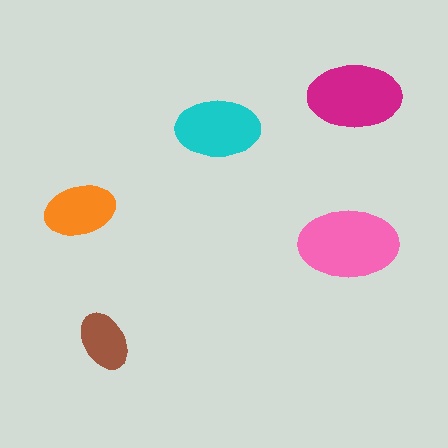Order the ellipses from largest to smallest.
the pink one, the magenta one, the cyan one, the orange one, the brown one.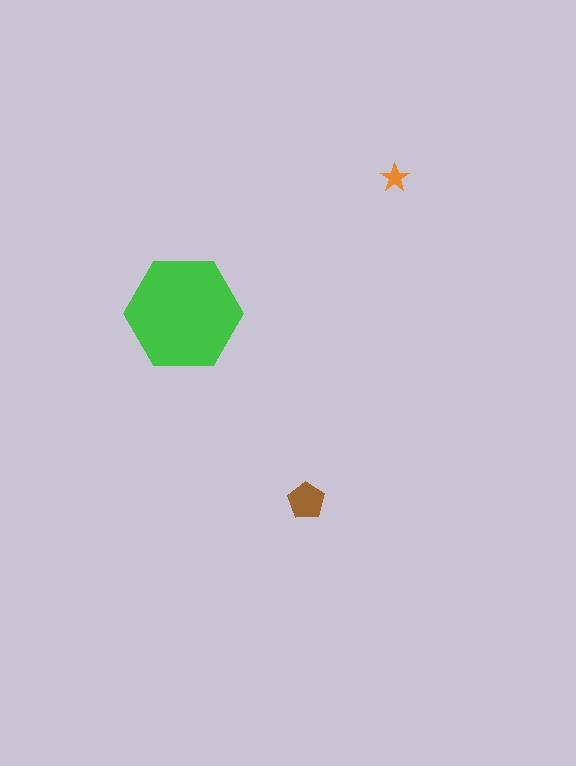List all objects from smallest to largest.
The orange star, the brown pentagon, the green hexagon.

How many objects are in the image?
There are 3 objects in the image.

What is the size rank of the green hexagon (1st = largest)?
1st.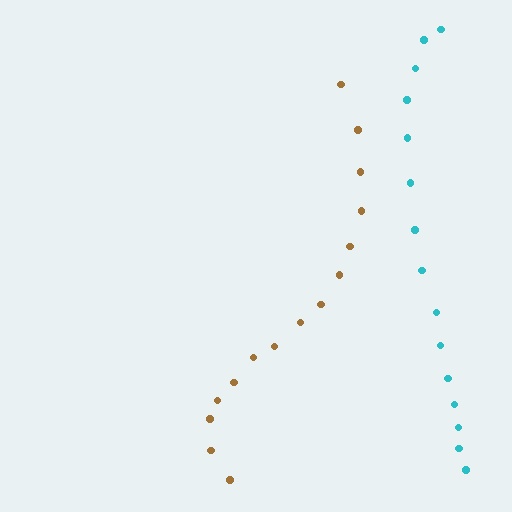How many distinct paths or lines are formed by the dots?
There are 2 distinct paths.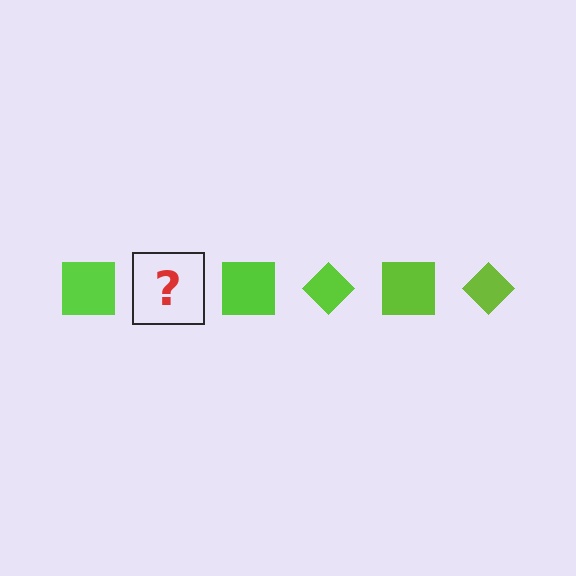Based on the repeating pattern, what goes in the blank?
The blank should be a lime diamond.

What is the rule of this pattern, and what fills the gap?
The rule is that the pattern cycles through square, diamond shapes in lime. The gap should be filled with a lime diamond.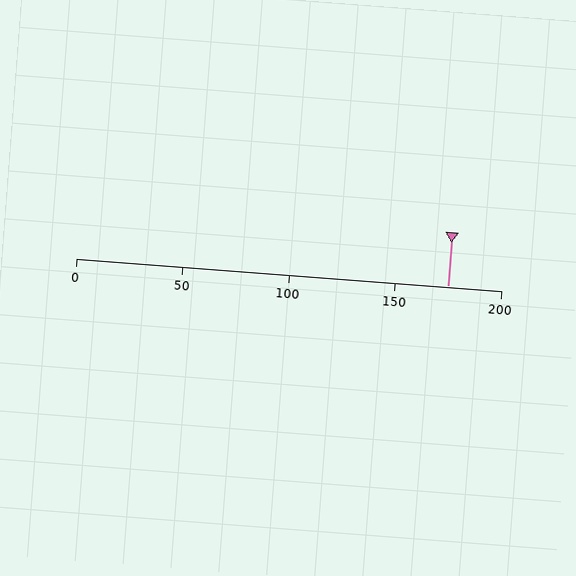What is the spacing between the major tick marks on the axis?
The major ticks are spaced 50 apart.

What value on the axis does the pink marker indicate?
The marker indicates approximately 175.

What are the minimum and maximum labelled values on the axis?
The axis runs from 0 to 200.